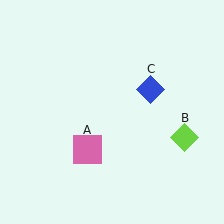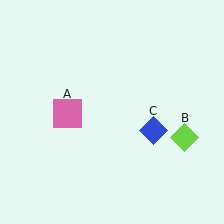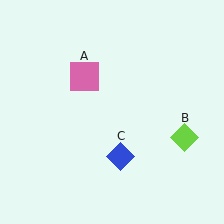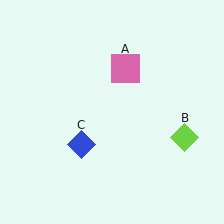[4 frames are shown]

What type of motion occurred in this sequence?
The pink square (object A), blue diamond (object C) rotated clockwise around the center of the scene.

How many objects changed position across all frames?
2 objects changed position: pink square (object A), blue diamond (object C).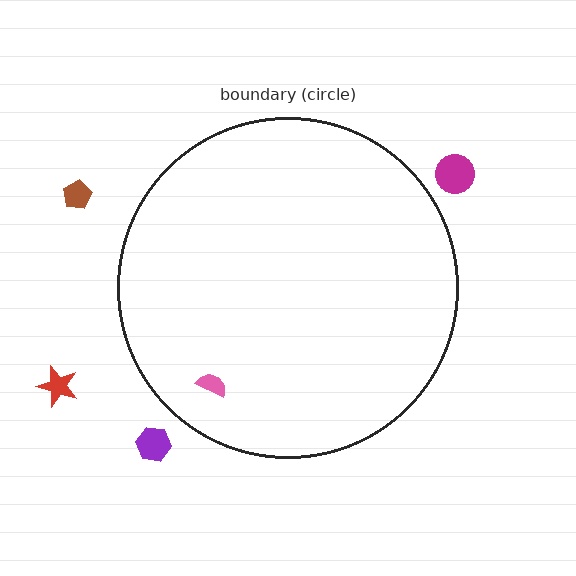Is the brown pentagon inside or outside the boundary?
Outside.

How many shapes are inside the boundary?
1 inside, 4 outside.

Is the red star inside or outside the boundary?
Outside.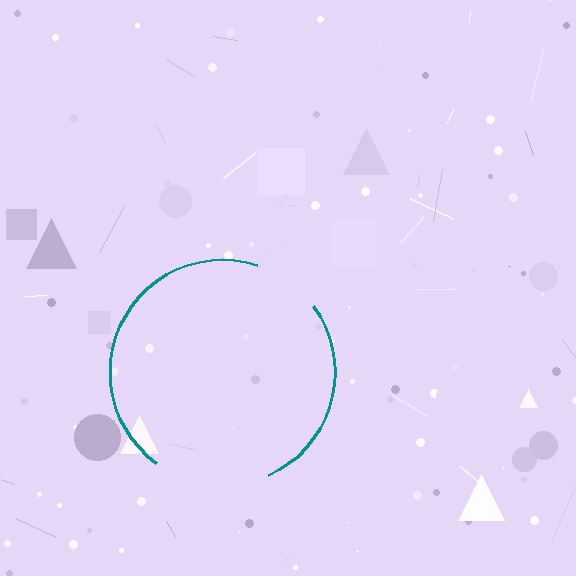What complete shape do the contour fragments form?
The contour fragments form a circle.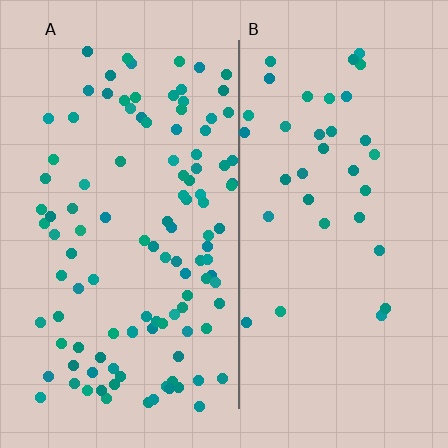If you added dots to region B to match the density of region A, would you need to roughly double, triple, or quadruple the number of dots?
Approximately triple.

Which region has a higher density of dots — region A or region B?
A (the left).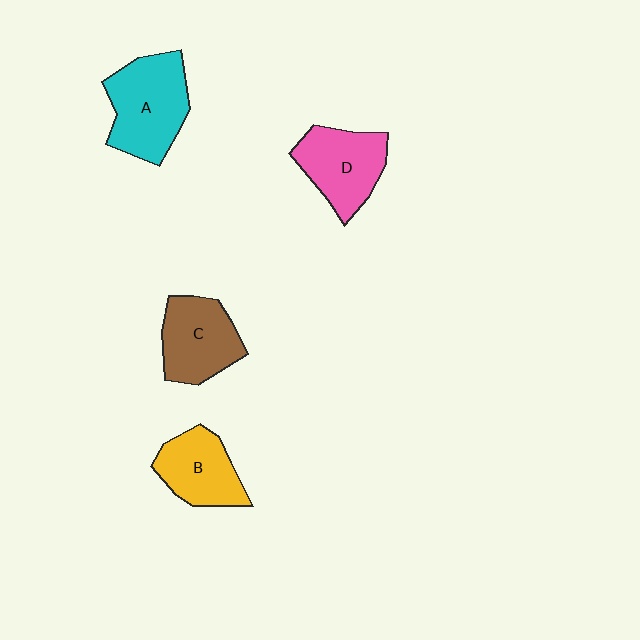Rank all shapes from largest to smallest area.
From largest to smallest: A (cyan), D (pink), C (brown), B (yellow).